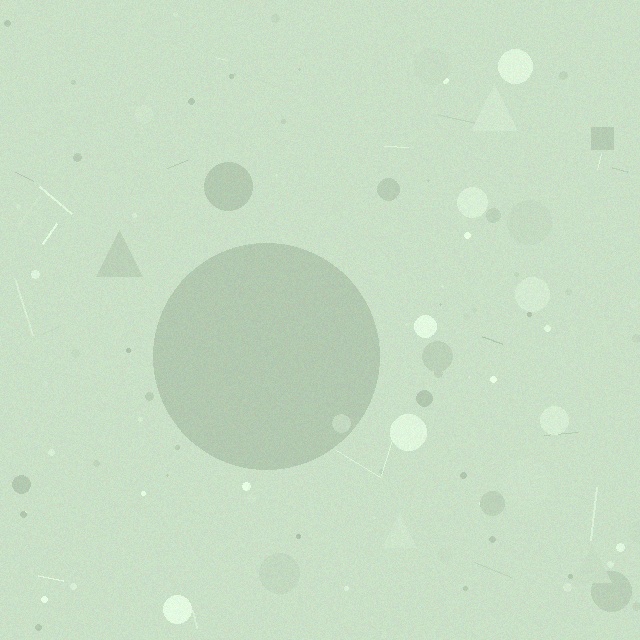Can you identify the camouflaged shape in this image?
The camouflaged shape is a circle.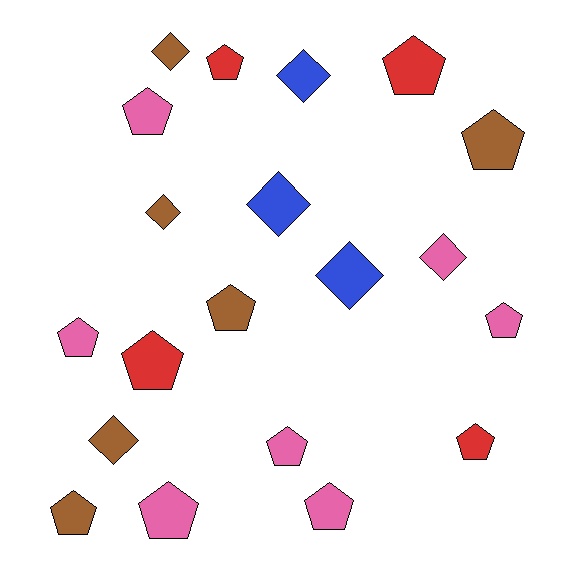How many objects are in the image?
There are 20 objects.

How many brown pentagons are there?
There are 3 brown pentagons.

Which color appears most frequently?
Pink, with 7 objects.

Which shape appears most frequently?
Pentagon, with 13 objects.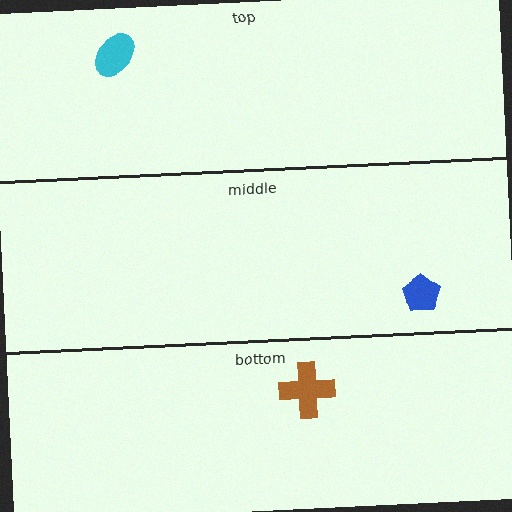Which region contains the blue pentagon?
The middle region.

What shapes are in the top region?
The cyan ellipse.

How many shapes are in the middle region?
1.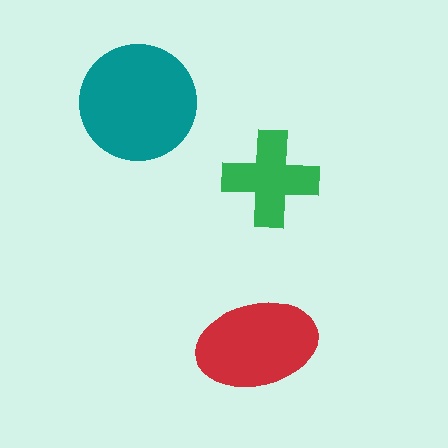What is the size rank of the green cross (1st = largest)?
3rd.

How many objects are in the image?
There are 3 objects in the image.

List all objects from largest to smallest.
The teal circle, the red ellipse, the green cross.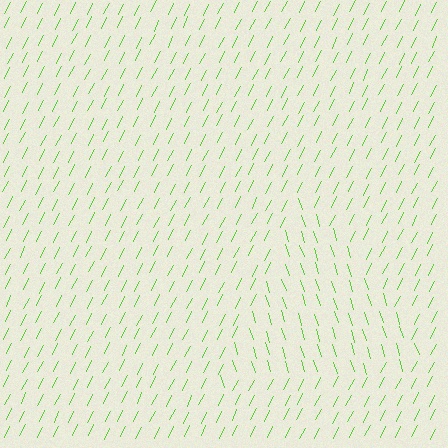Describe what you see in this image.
The image is filled with small lime line segments. A triangle region in the image has lines oriented differently from the surrounding lines, creating a visible texture boundary.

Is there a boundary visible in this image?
Yes, there is a texture boundary formed by a change in line orientation.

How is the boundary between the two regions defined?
The boundary is defined purely by a change in line orientation (approximately 45 degrees difference). All lines are the same color and thickness.